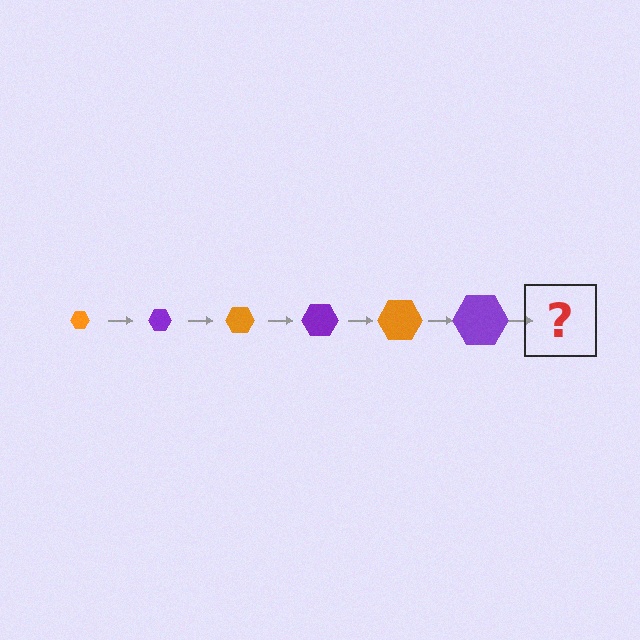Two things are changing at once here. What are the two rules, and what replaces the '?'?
The two rules are that the hexagon grows larger each step and the color cycles through orange and purple. The '?' should be an orange hexagon, larger than the previous one.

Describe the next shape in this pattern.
It should be an orange hexagon, larger than the previous one.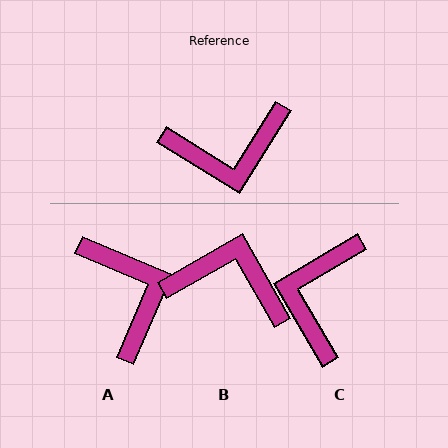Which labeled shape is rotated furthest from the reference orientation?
B, about 152 degrees away.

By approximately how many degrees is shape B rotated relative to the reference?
Approximately 152 degrees counter-clockwise.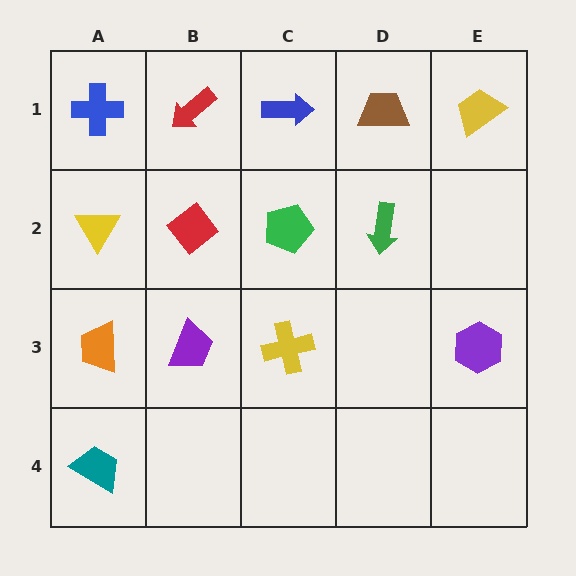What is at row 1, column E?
A yellow trapezoid.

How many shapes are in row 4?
1 shape.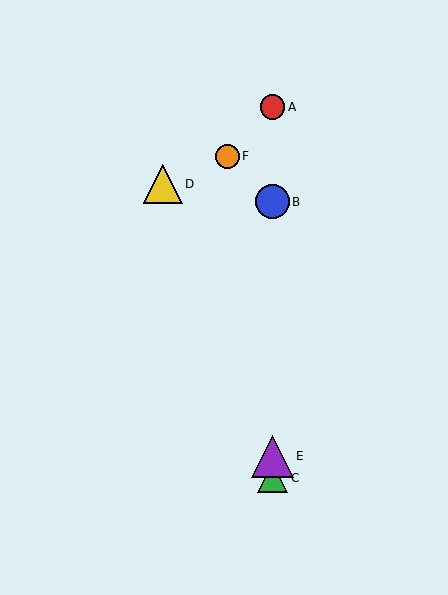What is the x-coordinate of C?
Object C is at x≈273.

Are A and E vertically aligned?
Yes, both are at x≈273.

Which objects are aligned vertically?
Objects A, B, C, E are aligned vertically.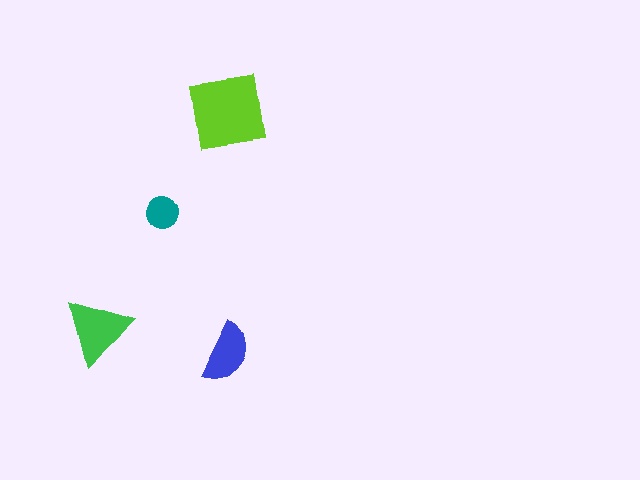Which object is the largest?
The lime square.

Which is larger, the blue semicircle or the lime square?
The lime square.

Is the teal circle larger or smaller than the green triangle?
Smaller.